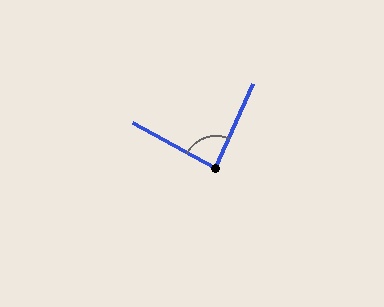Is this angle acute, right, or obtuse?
It is approximately a right angle.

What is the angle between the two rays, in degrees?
Approximately 85 degrees.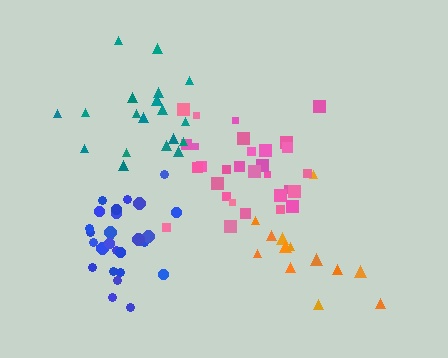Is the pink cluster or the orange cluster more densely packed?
Pink.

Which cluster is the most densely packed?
Blue.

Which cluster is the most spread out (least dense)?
Orange.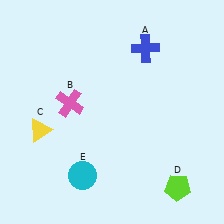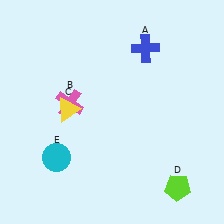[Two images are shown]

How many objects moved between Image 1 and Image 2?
2 objects moved between the two images.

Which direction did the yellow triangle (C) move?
The yellow triangle (C) moved right.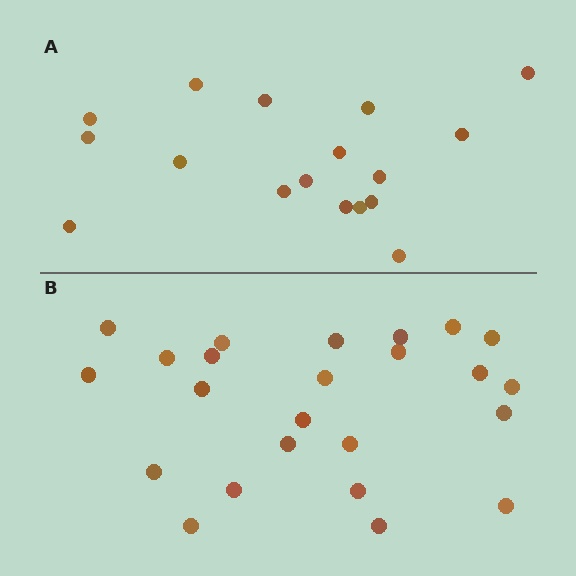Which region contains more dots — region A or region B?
Region B (the bottom region) has more dots.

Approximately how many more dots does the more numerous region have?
Region B has roughly 8 or so more dots than region A.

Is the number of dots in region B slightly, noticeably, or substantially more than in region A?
Region B has noticeably more, but not dramatically so. The ratio is roughly 1.4 to 1.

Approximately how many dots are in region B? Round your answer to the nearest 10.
About 20 dots. (The exact count is 24, which rounds to 20.)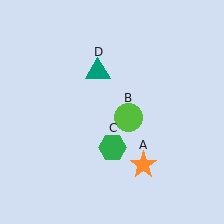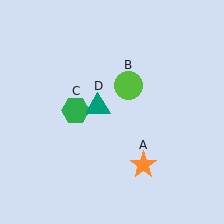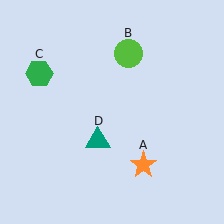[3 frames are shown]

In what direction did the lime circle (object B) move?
The lime circle (object B) moved up.